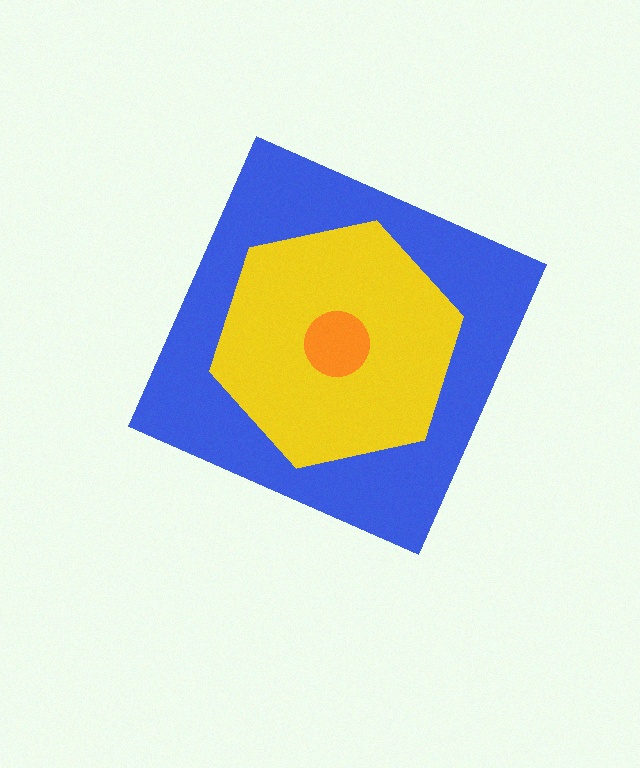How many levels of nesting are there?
3.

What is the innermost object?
The orange circle.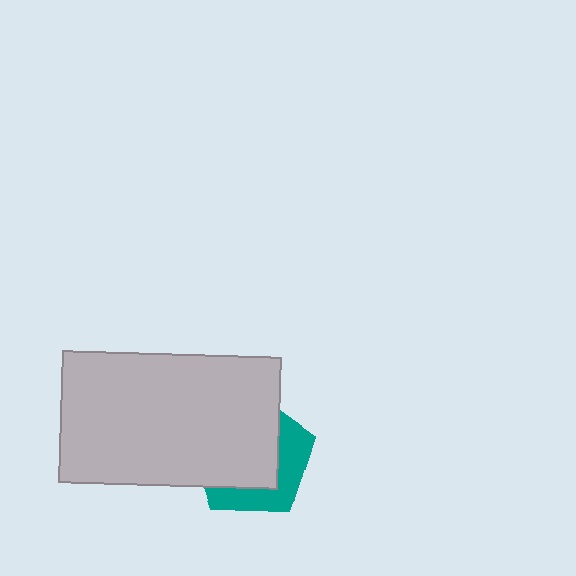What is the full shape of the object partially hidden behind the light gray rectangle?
The partially hidden object is a teal pentagon.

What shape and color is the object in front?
The object in front is a light gray rectangle.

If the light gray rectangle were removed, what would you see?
You would see the complete teal pentagon.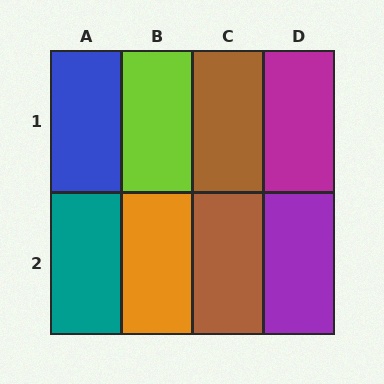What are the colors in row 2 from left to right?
Teal, orange, brown, purple.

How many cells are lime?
1 cell is lime.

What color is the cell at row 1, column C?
Brown.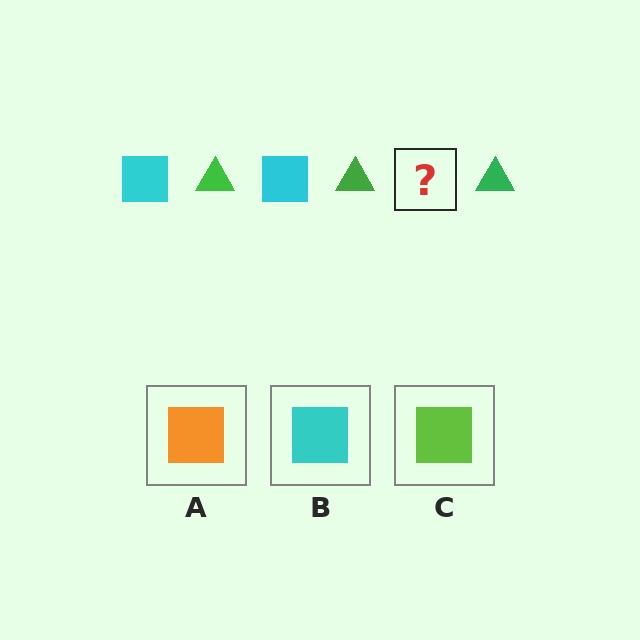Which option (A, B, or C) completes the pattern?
B.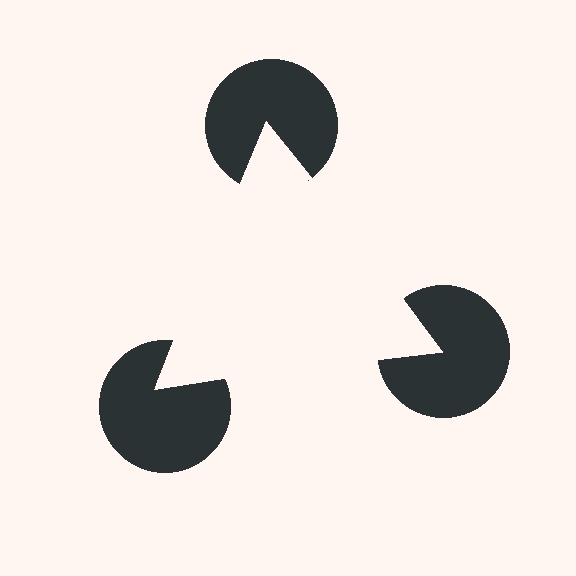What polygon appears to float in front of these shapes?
An illusory triangle — its edges are inferred from the aligned wedge cuts in the pac-man discs, not physically drawn.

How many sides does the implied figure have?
3 sides.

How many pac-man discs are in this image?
There are 3 — one at each vertex of the illusory triangle.